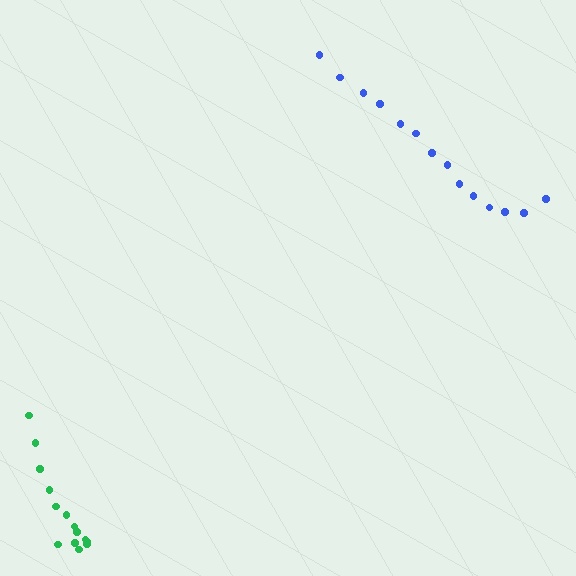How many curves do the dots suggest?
There are 2 distinct paths.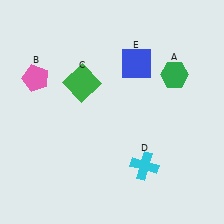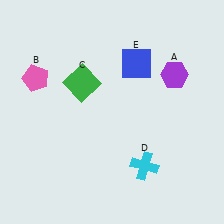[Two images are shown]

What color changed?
The hexagon (A) changed from green in Image 1 to purple in Image 2.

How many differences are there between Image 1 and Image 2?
There is 1 difference between the two images.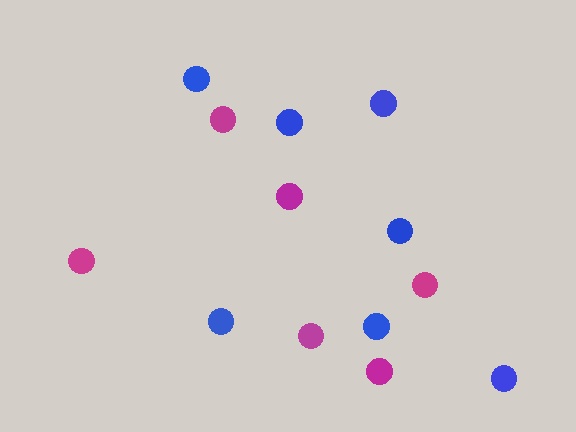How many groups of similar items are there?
There are 2 groups: one group of magenta circles (6) and one group of blue circles (7).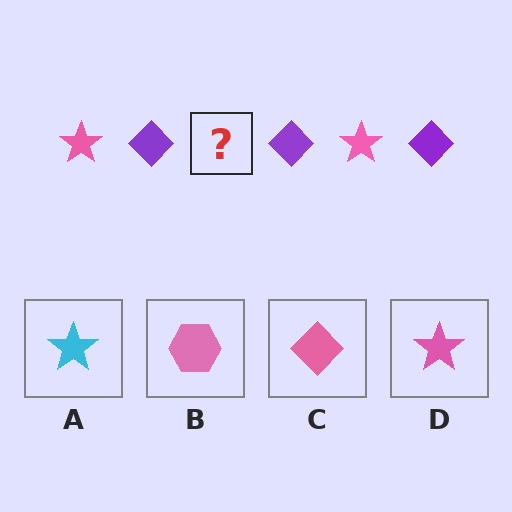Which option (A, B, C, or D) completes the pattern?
D.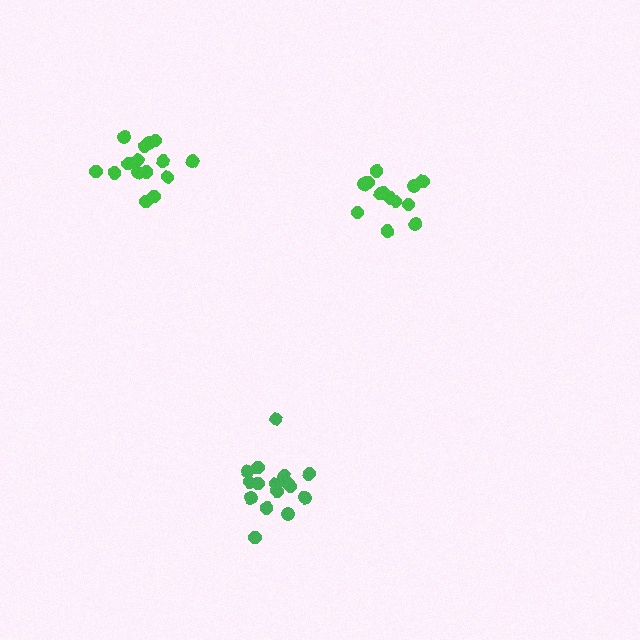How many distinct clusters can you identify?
There are 3 distinct clusters.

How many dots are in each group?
Group 1: 16 dots, Group 2: 13 dots, Group 3: 15 dots (44 total).